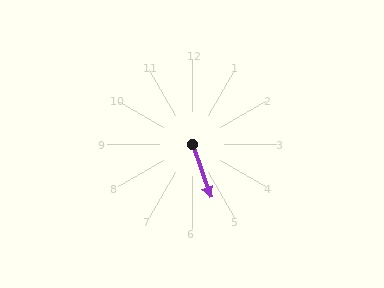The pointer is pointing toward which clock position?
Roughly 5 o'clock.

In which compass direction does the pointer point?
South.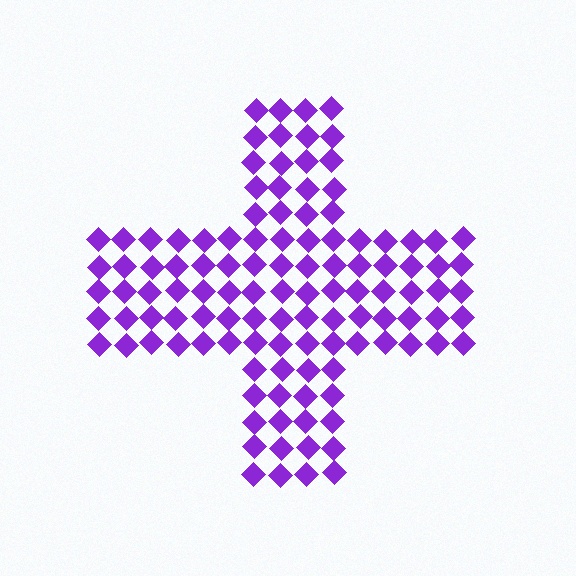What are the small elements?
The small elements are diamonds.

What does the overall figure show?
The overall figure shows a cross.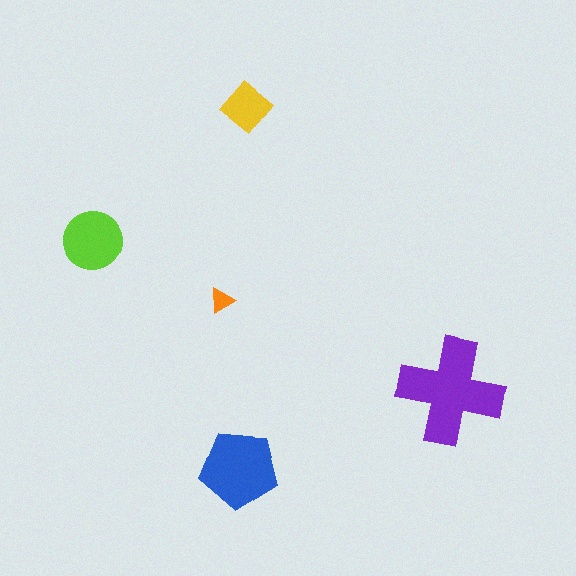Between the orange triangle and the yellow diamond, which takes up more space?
The yellow diamond.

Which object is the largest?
The purple cross.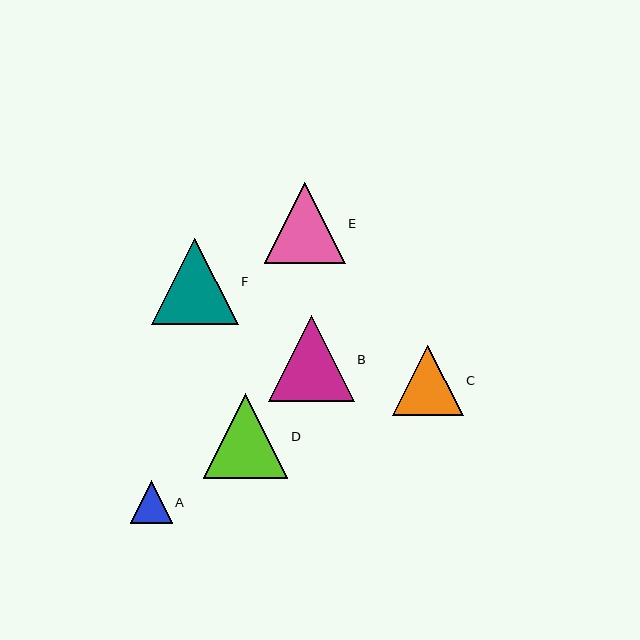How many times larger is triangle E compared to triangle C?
Triangle E is approximately 1.1 times the size of triangle C.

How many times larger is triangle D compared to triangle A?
Triangle D is approximately 2.0 times the size of triangle A.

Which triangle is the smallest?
Triangle A is the smallest with a size of approximately 42 pixels.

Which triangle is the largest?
Triangle F is the largest with a size of approximately 87 pixels.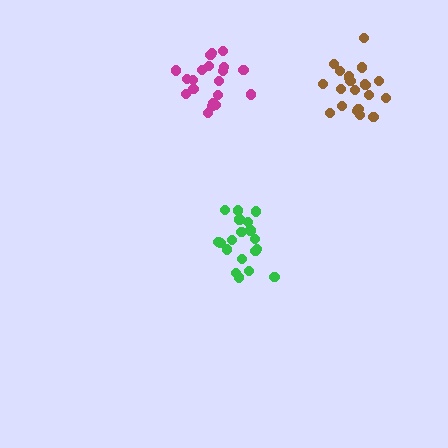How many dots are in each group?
Group 1: 19 dots, Group 2: 20 dots, Group 3: 21 dots (60 total).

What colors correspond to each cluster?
The clusters are colored: green, magenta, brown.